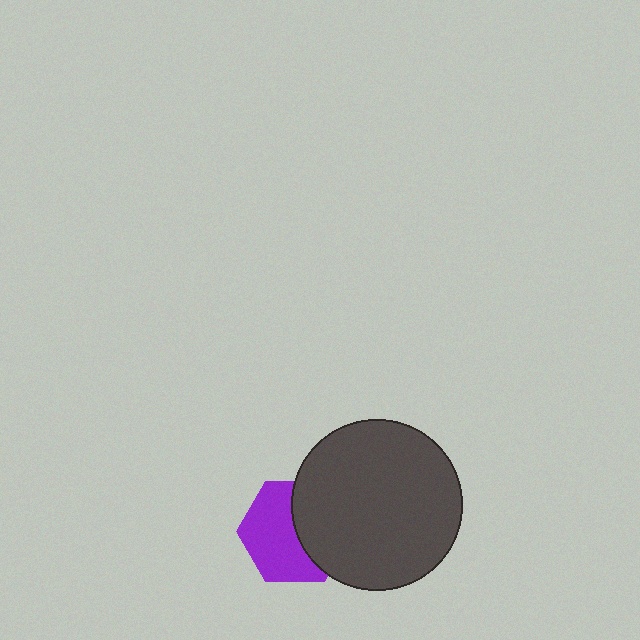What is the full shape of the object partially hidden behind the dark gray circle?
The partially hidden object is a purple hexagon.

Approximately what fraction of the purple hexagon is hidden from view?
Roughly 43% of the purple hexagon is hidden behind the dark gray circle.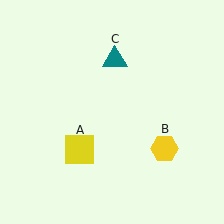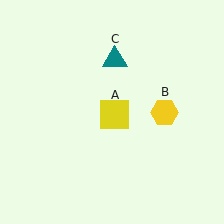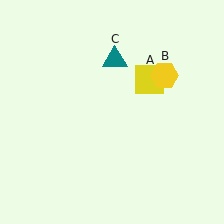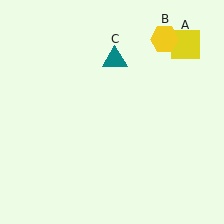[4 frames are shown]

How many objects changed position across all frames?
2 objects changed position: yellow square (object A), yellow hexagon (object B).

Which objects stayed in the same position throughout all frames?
Teal triangle (object C) remained stationary.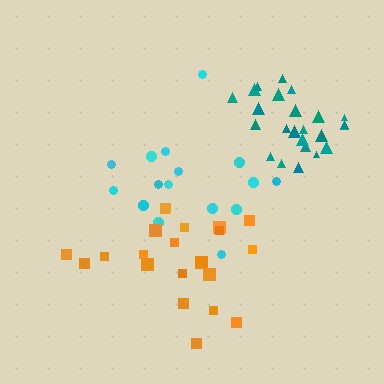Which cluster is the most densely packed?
Teal.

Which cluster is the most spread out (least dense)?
Orange.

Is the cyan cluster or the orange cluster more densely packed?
Cyan.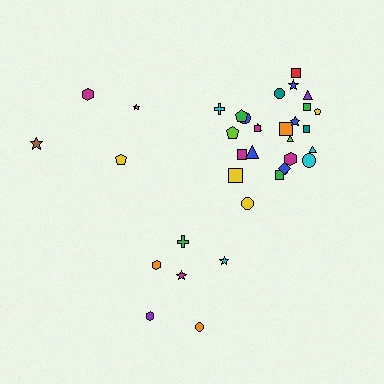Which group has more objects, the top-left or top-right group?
The top-right group.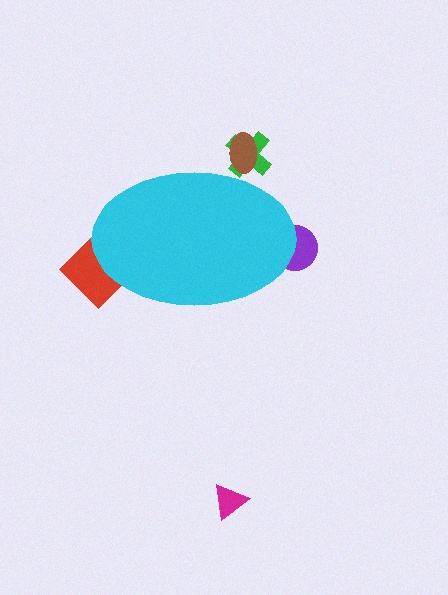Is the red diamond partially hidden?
Yes, the red diamond is partially hidden behind the cyan ellipse.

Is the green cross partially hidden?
Yes, the green cross is partially hidden behind the cyan ellipse.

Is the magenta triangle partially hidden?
No, the magenta triangle is fully visible.